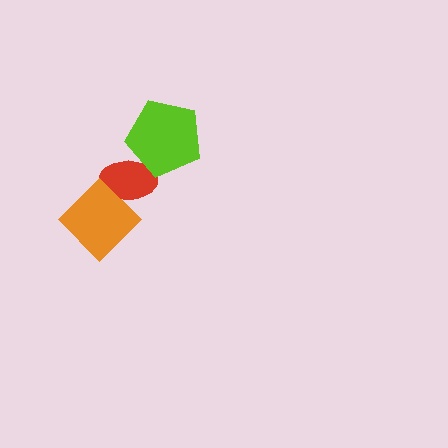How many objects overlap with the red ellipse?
2 objects overlap with the red ellipse.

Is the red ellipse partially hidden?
Yes, it is partially covered by another shape.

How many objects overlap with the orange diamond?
1 object overlaps with the orange diamond.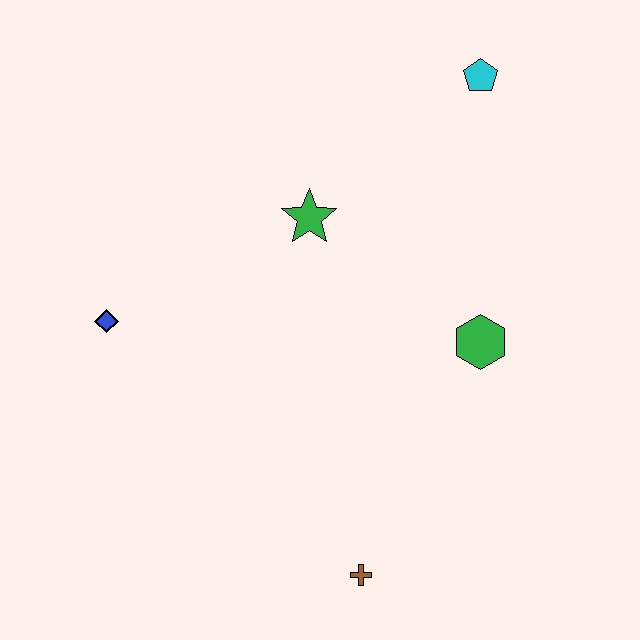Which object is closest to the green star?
The green hexagon is closest to the green star.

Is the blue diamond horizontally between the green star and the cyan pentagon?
No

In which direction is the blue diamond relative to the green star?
The blue diamond is to the left of the green star.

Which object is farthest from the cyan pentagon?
The brown cross is farthest from the cyan pentagon.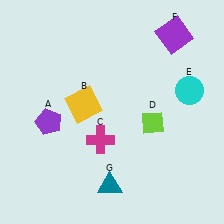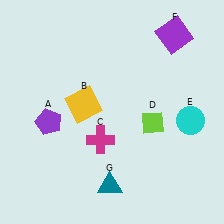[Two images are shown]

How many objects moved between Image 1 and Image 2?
1 object moved between the two images.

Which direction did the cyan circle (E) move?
The cyan circle (E) moved down.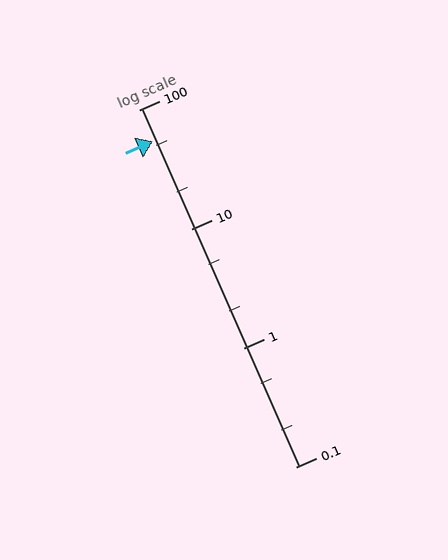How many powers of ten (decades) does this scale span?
The scale spans 3 decades, from 0.1 to 100.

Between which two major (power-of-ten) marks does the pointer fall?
The pointer is between 10 and 100.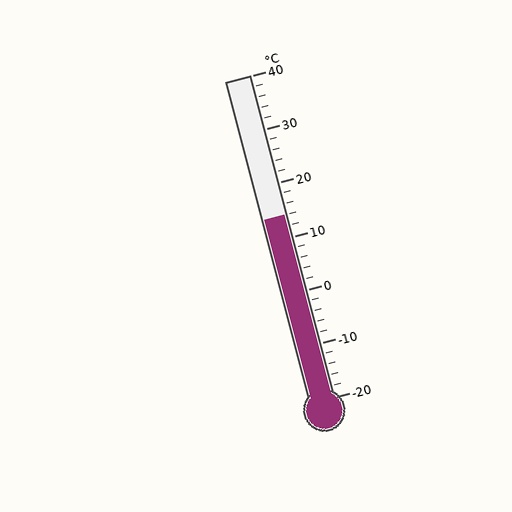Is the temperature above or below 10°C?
The temperature is above 10°C.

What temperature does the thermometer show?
The thermometer shows approximately 14°C.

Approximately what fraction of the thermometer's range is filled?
The thermometer is filled to approximately 55% of its range.